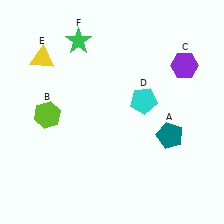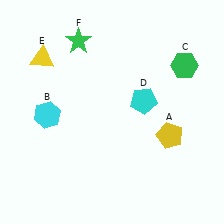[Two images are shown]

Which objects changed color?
A changed from teal to yellow. B changed from lime to cyan. C changed from purple to green.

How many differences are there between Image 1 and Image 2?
There are 3 differences between the two images.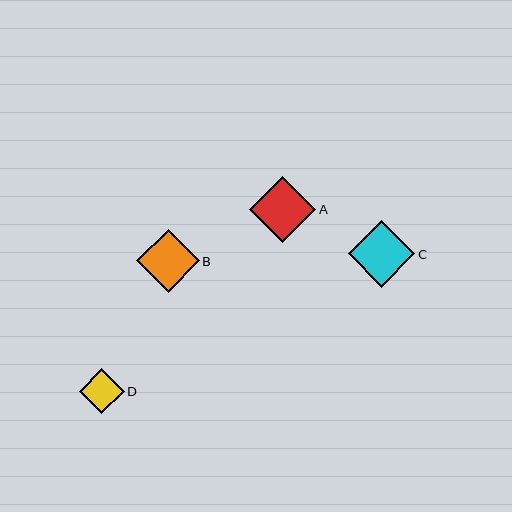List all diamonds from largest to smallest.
From largest to smallest: A, C, B, D.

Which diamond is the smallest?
Diamond D is the smallest with a size of approximately 45 pixels.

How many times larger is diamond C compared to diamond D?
Diamond C is approximately 1.5 times the size of diamond D.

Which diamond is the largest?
Diamond A is the largest with a size of approximately 66 pixels.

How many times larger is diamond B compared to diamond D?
Diamond B is approximately 1.4 times the size of diamond D.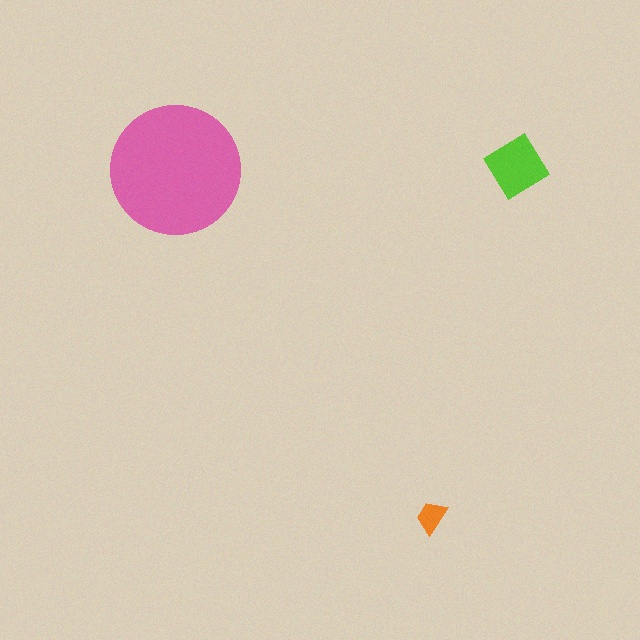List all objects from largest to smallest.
The pink circle, the lime diamond, the orange trapezoid.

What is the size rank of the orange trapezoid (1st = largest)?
3rd.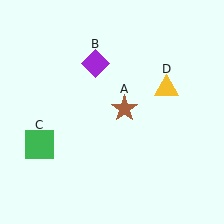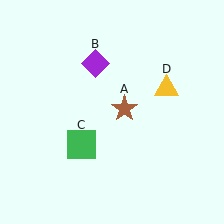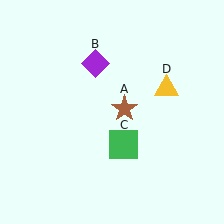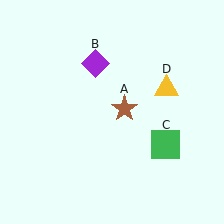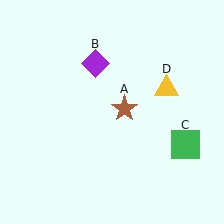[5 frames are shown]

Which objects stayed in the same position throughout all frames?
Brown star (object A) and purple diamond (object B) and yellow triangle (object D) remained stationary.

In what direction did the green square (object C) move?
The green square (object C) moved right.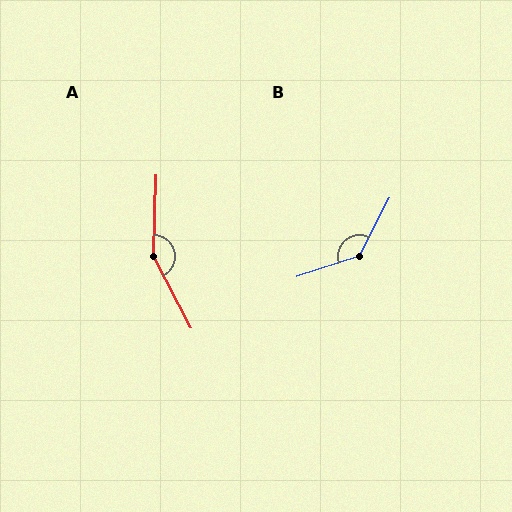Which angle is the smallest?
B, at approximately 136 degrees.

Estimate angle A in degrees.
Approximately 151 degrees.